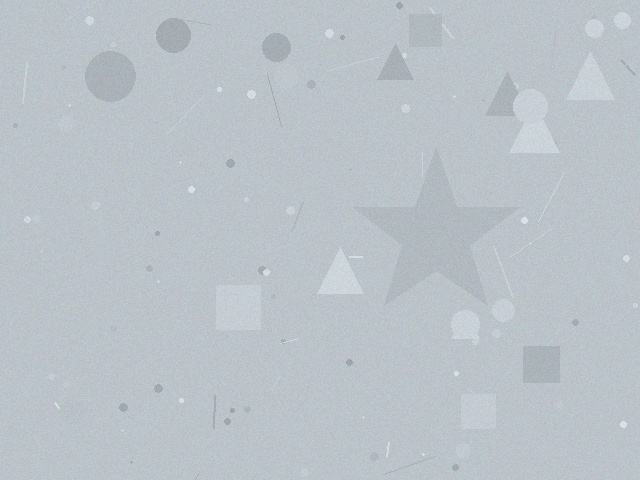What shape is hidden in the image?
A star is hidden in the image.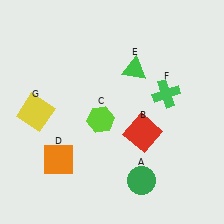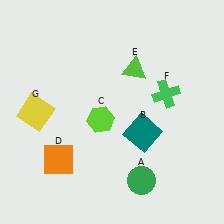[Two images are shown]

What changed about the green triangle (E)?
In Image 1, E is green. In Image 2, it changed to lime.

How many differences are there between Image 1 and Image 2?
There are 2 differences between the two images.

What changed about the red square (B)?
In Image 1, B is red. In Image 2, it changed to teal.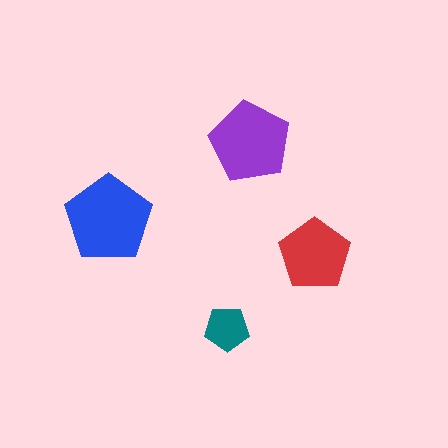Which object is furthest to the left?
The blue pentagon is leftmost.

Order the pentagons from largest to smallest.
the blue one, the purple one, the red one, the teal one.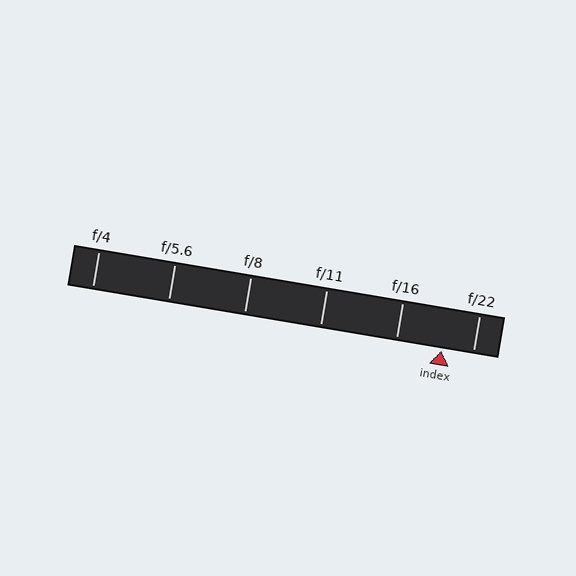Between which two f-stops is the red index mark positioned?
The index mark is between f/16 and f/22.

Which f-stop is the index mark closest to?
The index mark is closest to f/22.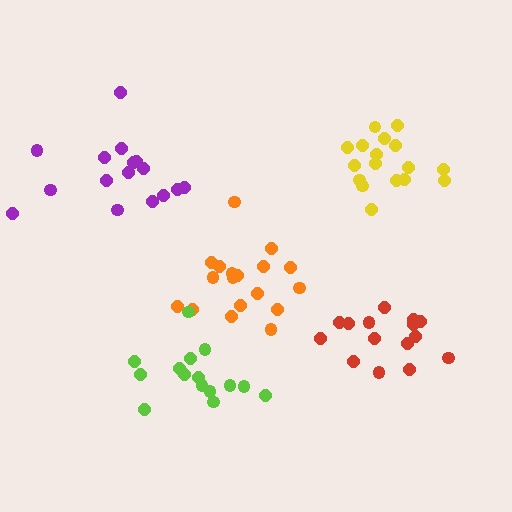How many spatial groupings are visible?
There are 5 spatial groupings.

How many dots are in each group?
Group 1: 17 dots, Group 2: 18 dots, Group 3: 15 dots, Group 4: 16 dots, Group 5: 15 dots (81 total).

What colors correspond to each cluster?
The clusters are colored: yellow, orange, lime, purple, red.